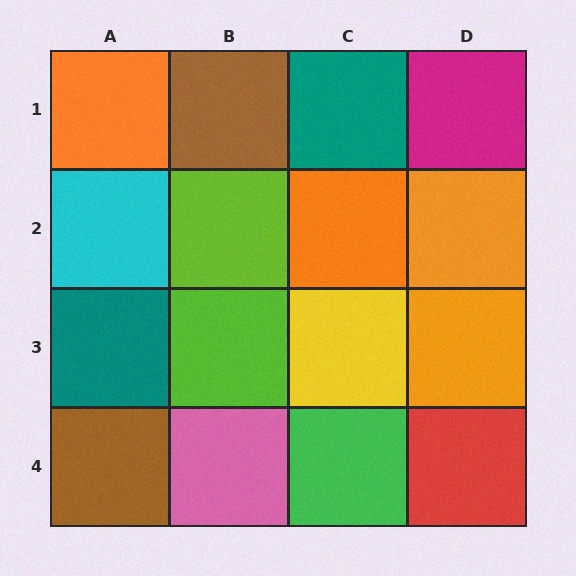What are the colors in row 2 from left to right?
Cyan, lime, orange, orange.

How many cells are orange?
4 cells are orange.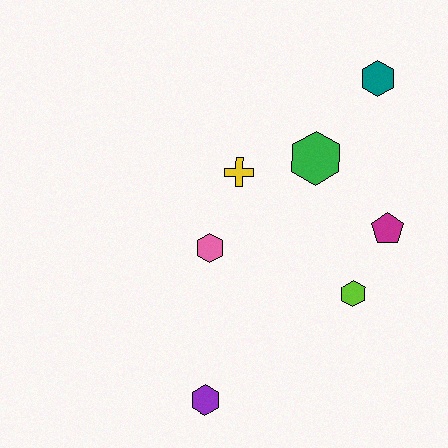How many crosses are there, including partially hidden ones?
There is 1 cross.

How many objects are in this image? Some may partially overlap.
There are 7 objects.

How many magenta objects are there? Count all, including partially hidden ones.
There is 1 magenta object.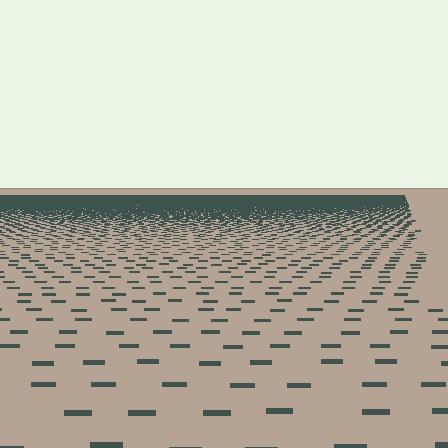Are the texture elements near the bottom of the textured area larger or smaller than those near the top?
Larger. Near the bottom, elements are closer to the viewer and appear at a bigger on-screen size.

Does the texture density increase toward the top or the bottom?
Density increases toward the top.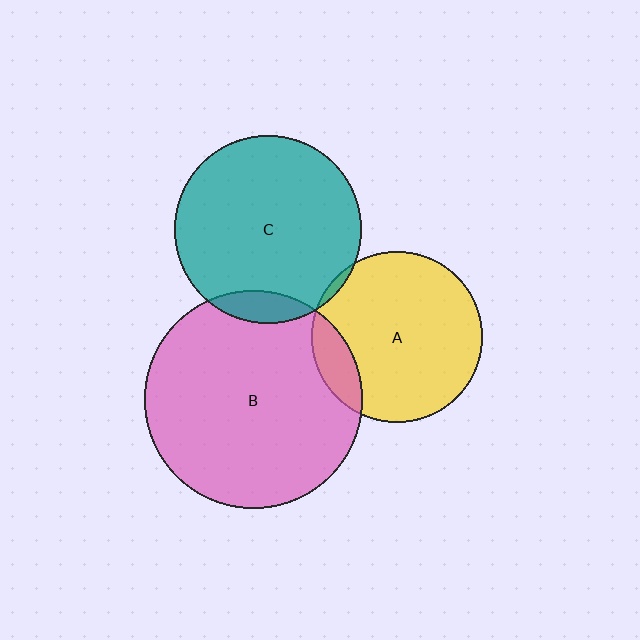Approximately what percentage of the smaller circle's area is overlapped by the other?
Approximately 10%.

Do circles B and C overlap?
Yes.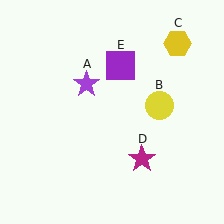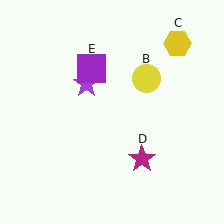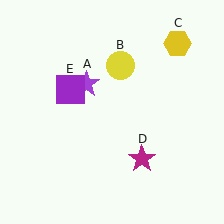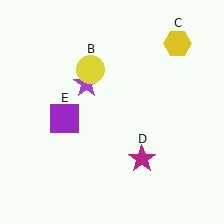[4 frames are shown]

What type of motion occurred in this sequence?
The yellow circle (object B), purple square (object E) rotated counterclockwise around the center of the scene.